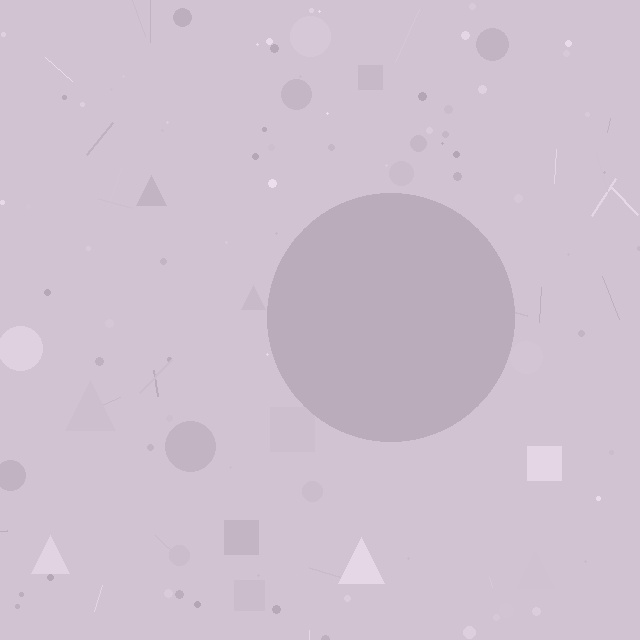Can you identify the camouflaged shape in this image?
The camouflaged shape is a circle.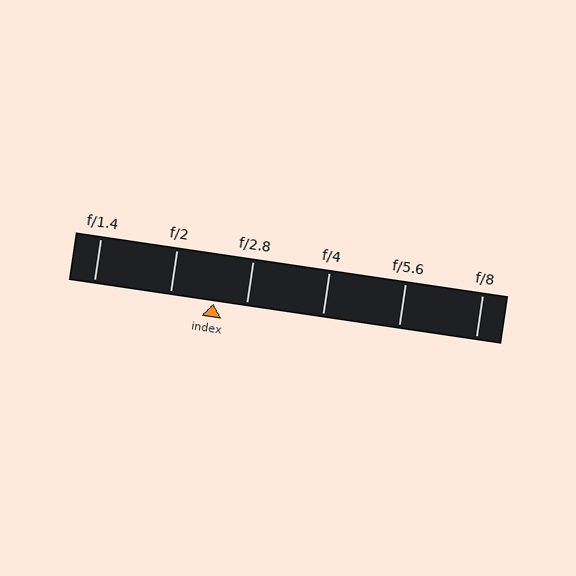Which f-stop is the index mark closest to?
The index mark is closest to f/2.8.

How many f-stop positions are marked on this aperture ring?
There are 6 f-stop positions marked.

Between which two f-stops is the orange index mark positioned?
The index mark is between f/2 and f/2.8.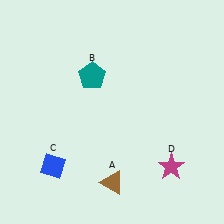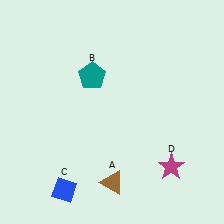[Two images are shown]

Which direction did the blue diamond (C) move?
The blue diamond (C) moved down.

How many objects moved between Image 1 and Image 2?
1 object moved between the two images.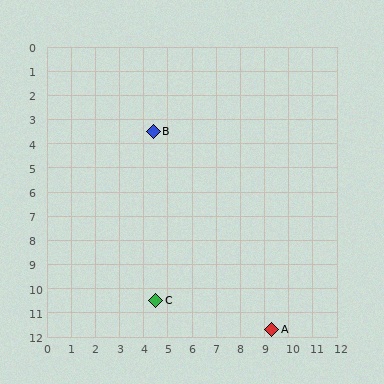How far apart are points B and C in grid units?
Points B and C are about 7.0 grid units apart.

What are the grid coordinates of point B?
Point B is at approximately (4.4, 3.5).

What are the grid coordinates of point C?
Point C is at approximately (4.5, 10.5).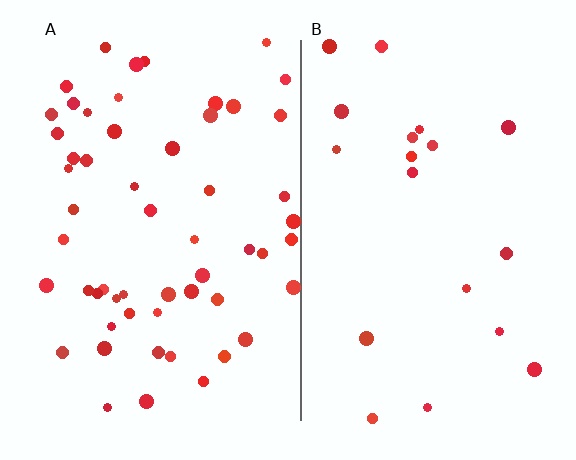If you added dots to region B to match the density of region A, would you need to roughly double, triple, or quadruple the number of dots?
Approximately triple.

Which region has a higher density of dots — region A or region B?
A (the left).